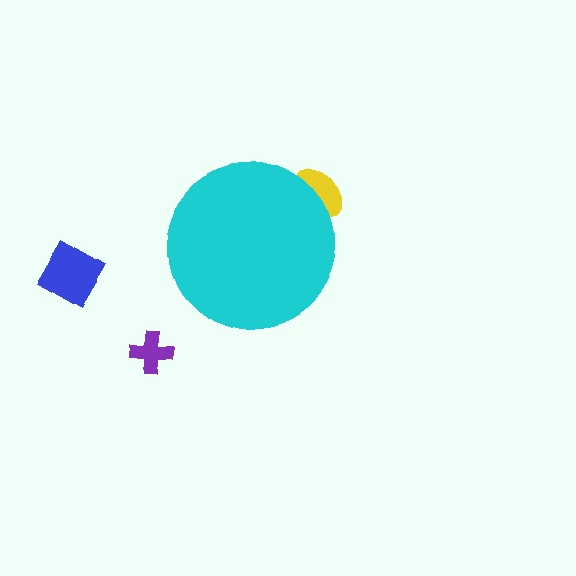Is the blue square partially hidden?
No, the blue square is fully visible.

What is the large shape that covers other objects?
A cyan circle.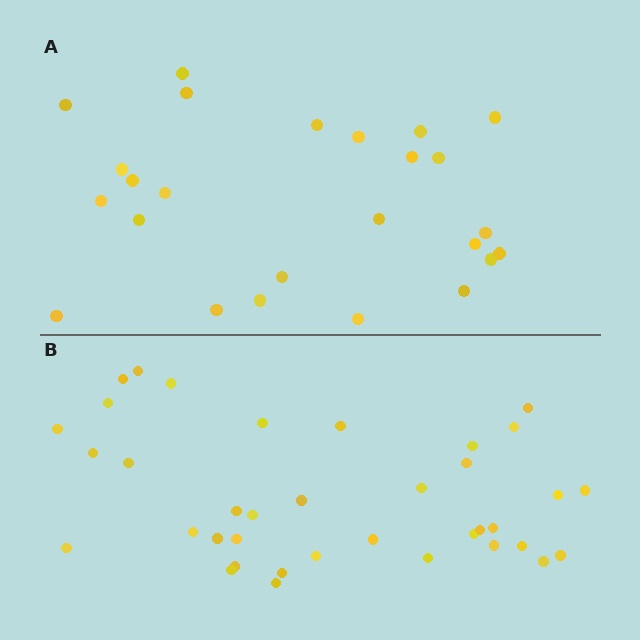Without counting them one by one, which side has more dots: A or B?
Region B (the bottom region) has more dots.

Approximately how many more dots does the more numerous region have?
Region B has roughly 12 or so more dots than region A.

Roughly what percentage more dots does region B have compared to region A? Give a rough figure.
About 50% more.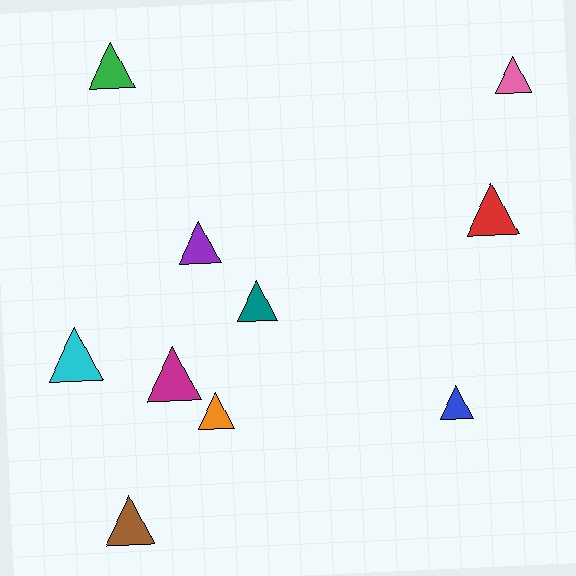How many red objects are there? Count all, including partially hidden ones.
There is 1 red object.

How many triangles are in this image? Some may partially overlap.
There are 10 triangles.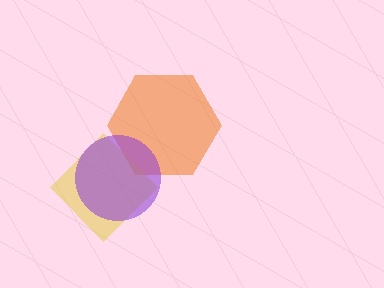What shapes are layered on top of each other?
The layered shapes are: an orange hexagon, a yellow diamond, a purple circle.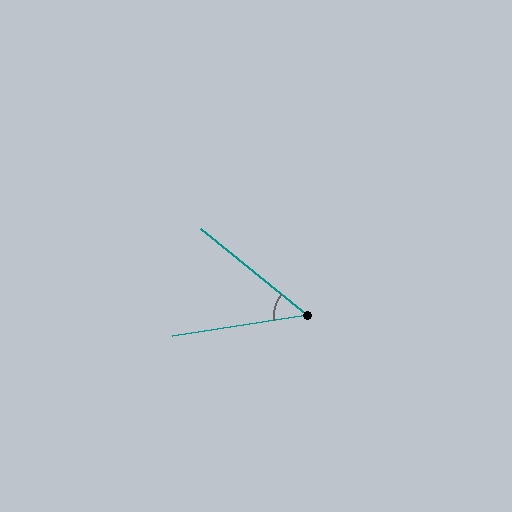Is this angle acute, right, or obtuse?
It is acute.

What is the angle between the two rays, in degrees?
Approximately 48 degrees.